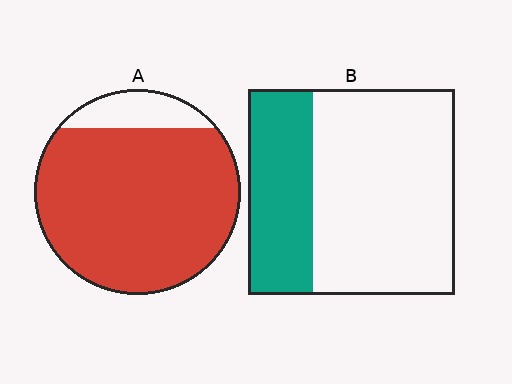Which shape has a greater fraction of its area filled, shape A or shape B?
Shape A.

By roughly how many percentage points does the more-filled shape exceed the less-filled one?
By roughly 55 percentage points (A over B).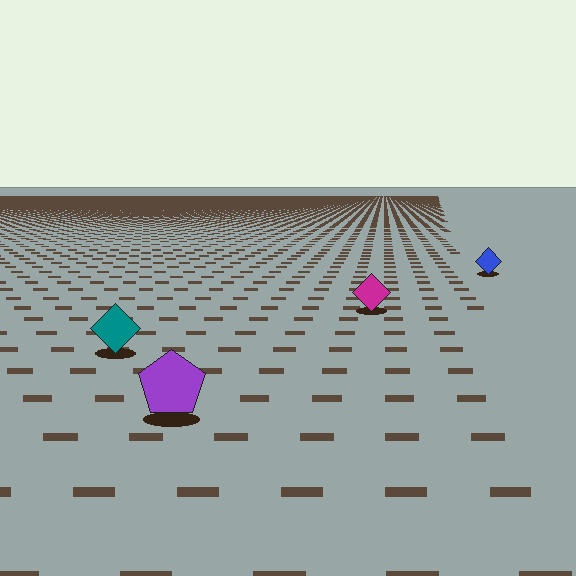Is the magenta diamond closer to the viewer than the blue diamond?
Yes. The magenta diamond is closer — you can tell from the texture gradient: the ground texture is coarser near it.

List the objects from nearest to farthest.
From nearest to farthest: the purple pentagon, the teal diamond, the magenta diamond, the blue diamond.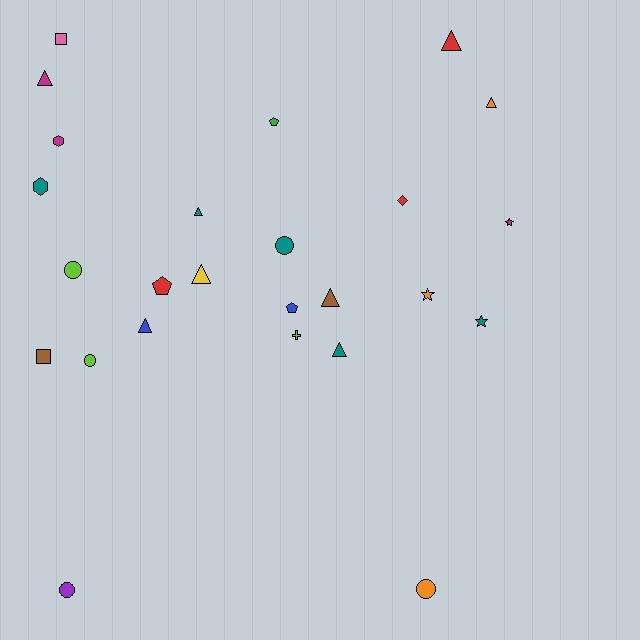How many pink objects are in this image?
There is 1 pink object.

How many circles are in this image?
There are 5 circles.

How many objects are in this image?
There are 25 objects.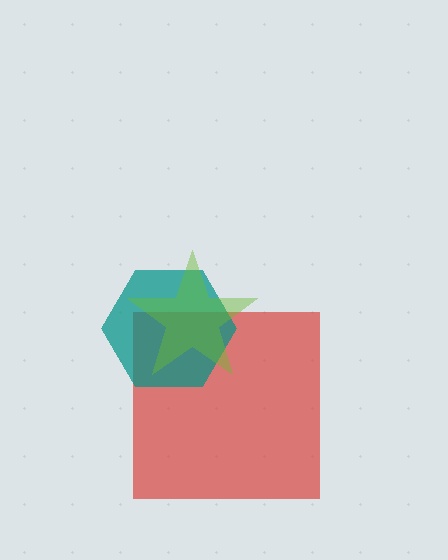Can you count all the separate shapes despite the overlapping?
Yes, there are 3 separate shapes.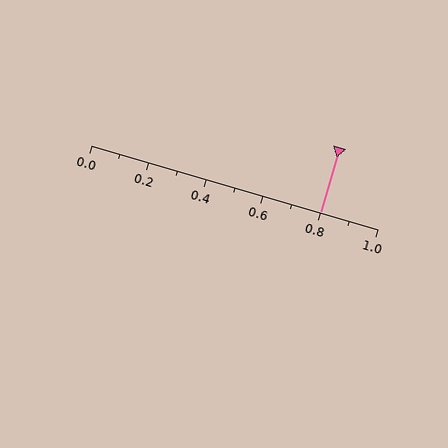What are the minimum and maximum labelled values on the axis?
The axis runs from 0.0 to 1.0.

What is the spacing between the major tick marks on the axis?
The major ticks are spaced 0.2 apart.